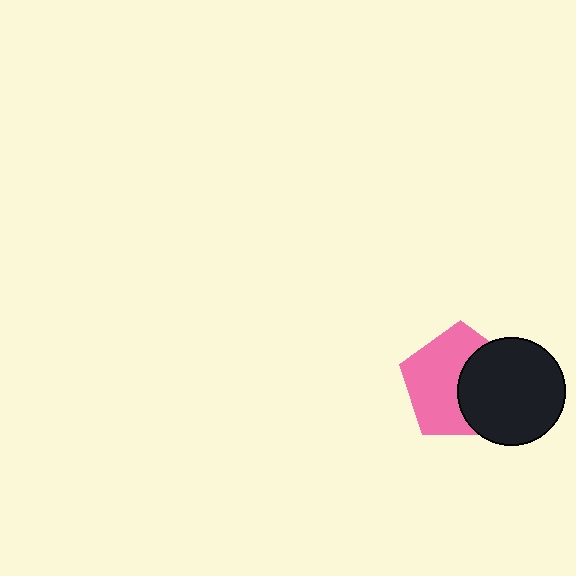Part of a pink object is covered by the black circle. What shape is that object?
It is a pentagon.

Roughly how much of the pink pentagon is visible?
About half of it is visible (roughly 58%).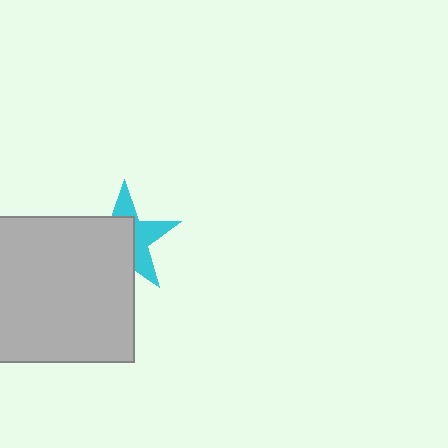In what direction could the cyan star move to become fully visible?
The cyan star could move toward the upper-right. That would shift it out from behind the light gray square entirely.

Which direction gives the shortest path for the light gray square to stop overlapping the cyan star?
Moving toward the lower-left gives the shortest separation.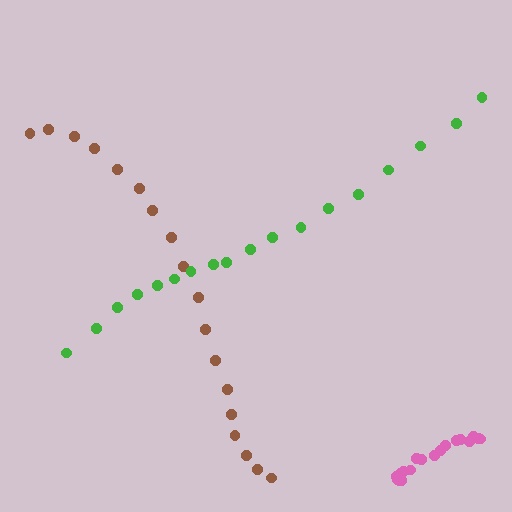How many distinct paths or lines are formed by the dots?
There are 3 distinct paths.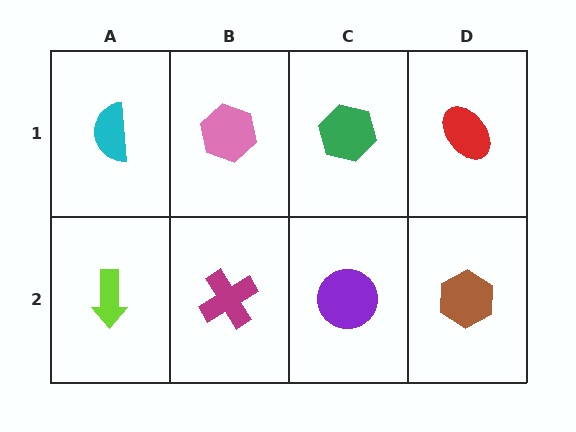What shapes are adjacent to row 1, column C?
A purple circle (row 2, column C), a pink hexagon (row 1, column B), a red ellipse (row 1, column D).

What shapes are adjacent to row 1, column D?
A brown hexagon (row 2, column D), a green hexagon (row 1, column C).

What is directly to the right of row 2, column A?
A magenta cross.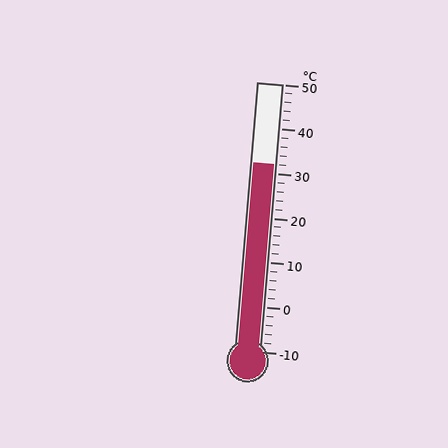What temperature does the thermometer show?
The thermometer shows approximately 32°C.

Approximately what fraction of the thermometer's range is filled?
The thermometer is filled to approximately 70% of its range.